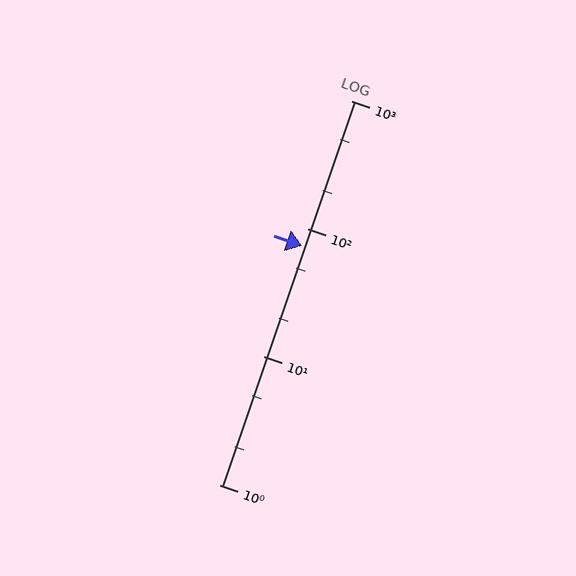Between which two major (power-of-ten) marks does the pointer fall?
The pointer is between 10 and 100.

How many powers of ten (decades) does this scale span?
The scale spans 3 decades, from 1 to 1000.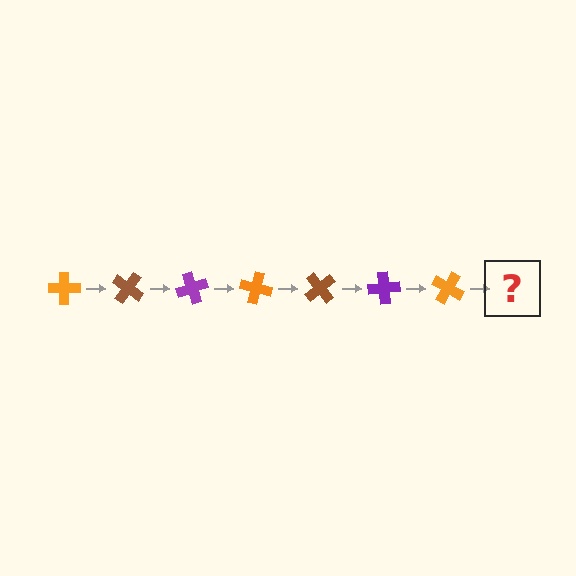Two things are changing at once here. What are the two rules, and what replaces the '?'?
The two rules are that it rotates 35 degrees each step and the color cycles through orange, brown, and purple. The '?' should be a brown cross, rotated 245 degrees from the start.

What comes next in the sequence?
The next element should be a brown cross, rotated 245 degrees from the start.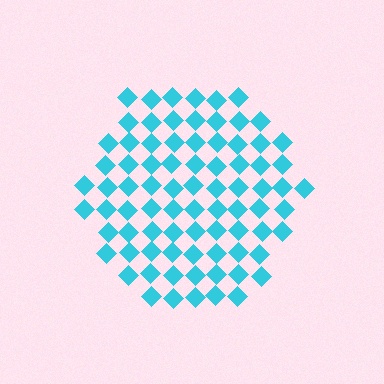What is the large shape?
The large shape is a hexagon.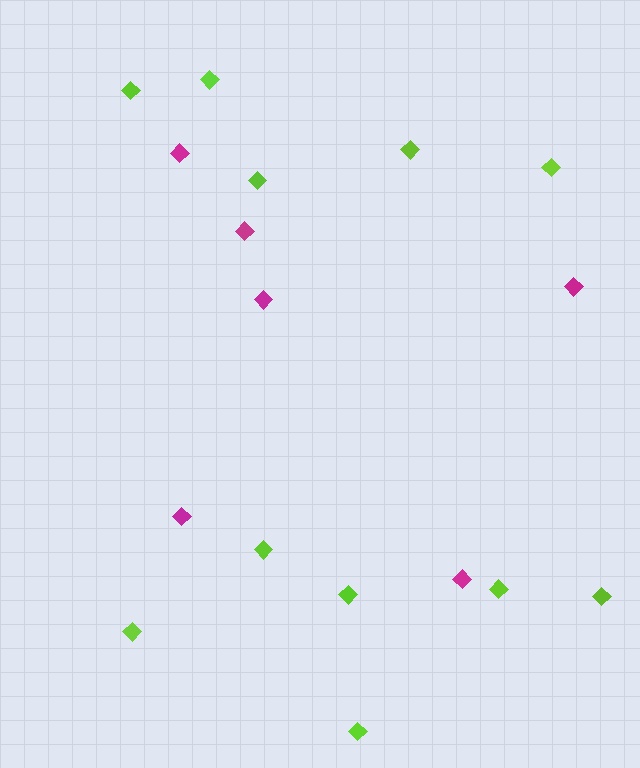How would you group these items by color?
There are 2 groups: one group of magenta diamonds (6) and one group of lime diamonds (11).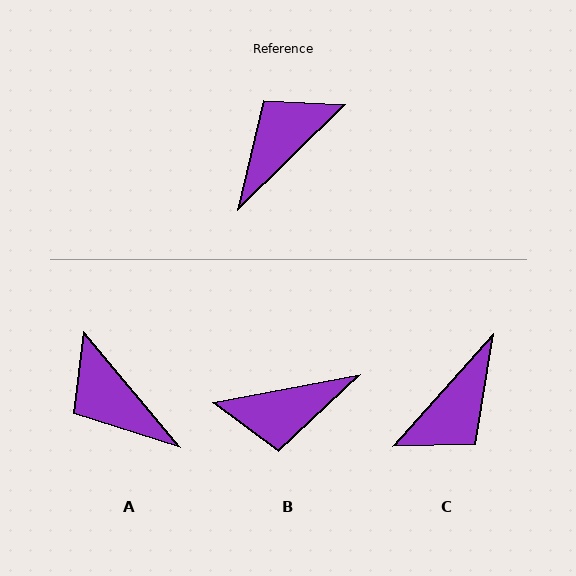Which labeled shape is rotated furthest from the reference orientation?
C, about 176 degrees away.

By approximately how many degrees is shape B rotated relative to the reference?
Approximately 146 degrees counter-clockwise.